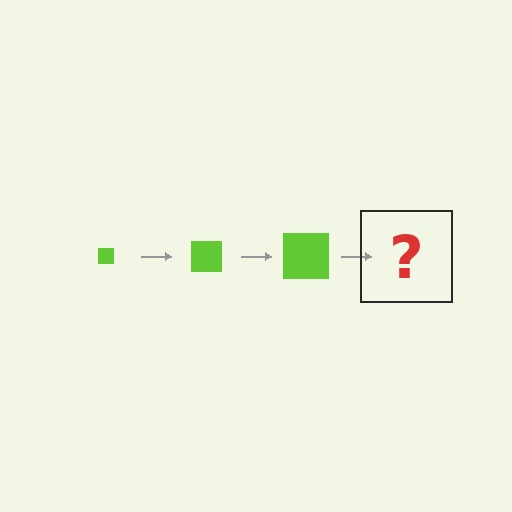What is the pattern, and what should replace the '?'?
The pattern is that the square gets progressively larger each step. The '?' should be a lime square, larger than the previous one.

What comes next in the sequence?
The next element should be a lime square, larger than the previous one.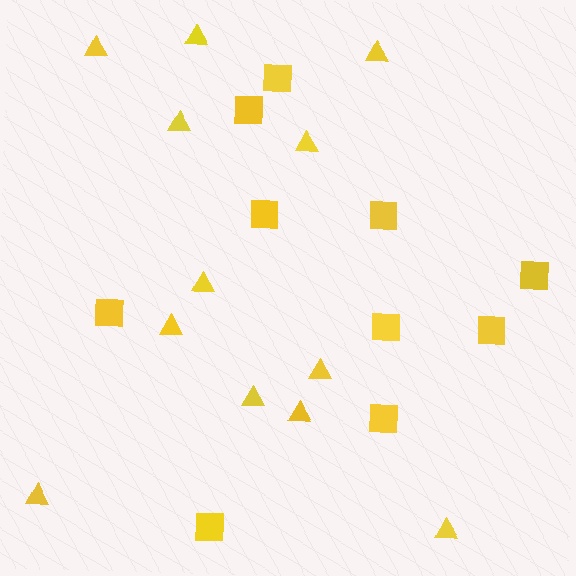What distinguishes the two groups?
There are 2 groups: one group of squares (10) and one group of triangles (12).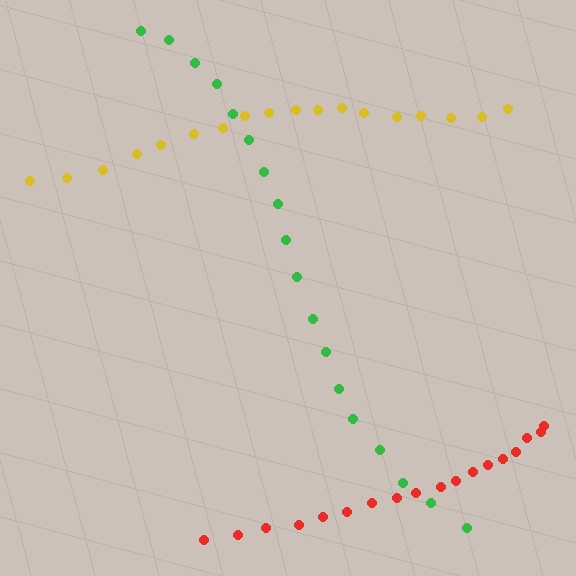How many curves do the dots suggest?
There are 3 distinct paths.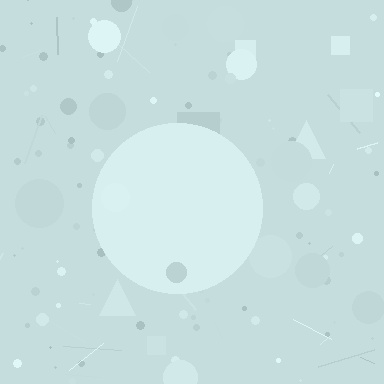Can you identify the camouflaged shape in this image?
The camouflaged shape is a circle.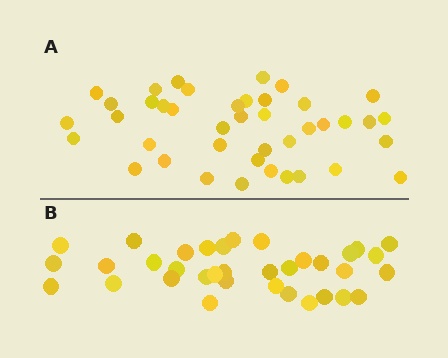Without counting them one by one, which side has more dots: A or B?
Region A (the top region) has more dots.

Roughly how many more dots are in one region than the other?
Region A has about 6 more dots than region B.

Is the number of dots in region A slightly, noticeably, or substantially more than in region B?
Region A has only slightly more — the two regions are fairly close. The ratio is roughly 1.2 to 1.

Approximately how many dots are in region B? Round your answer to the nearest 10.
About 40 dots. (The exact count is 35, which rounds to 40.)